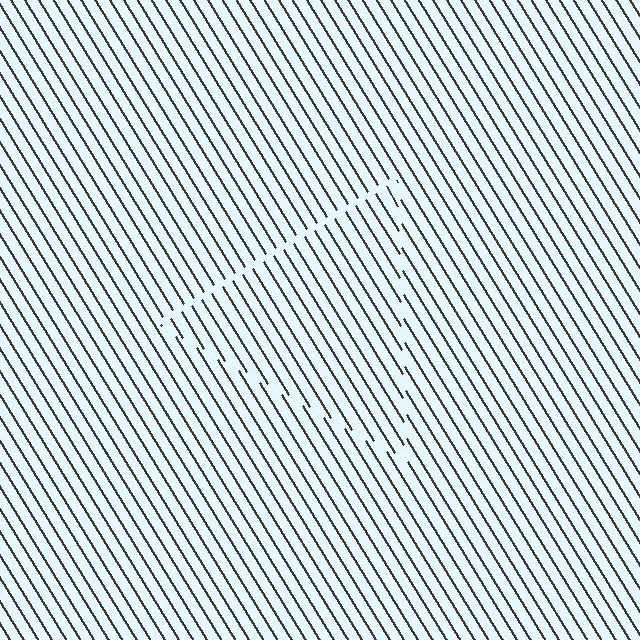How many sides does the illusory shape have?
3 sides — the line-ends trace a triangle.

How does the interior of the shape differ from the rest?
The interior of the shape contains the same grating, shifted by half a period — the contour is defined by the phase discontinuity where line-ends from the inner and outer gratings abut.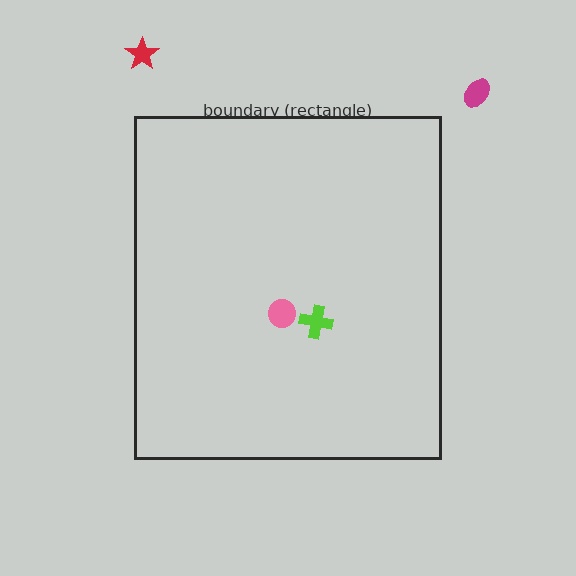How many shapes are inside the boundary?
2 inside, 2 outside.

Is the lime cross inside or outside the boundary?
Inside.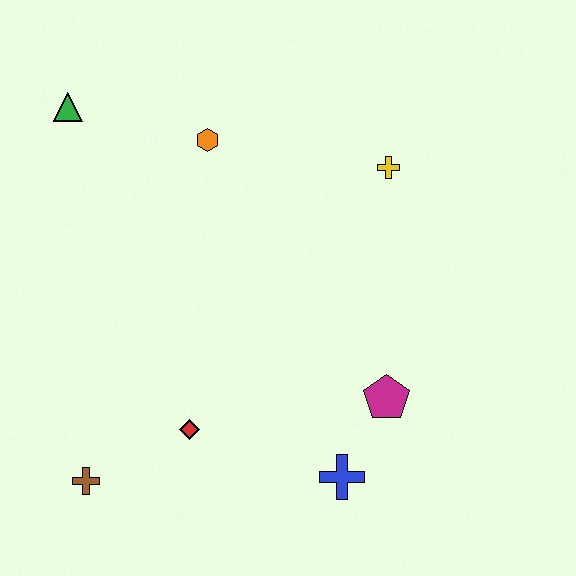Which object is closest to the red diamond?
The brown cross is closest to the red diamond.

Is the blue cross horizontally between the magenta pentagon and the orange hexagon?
Yes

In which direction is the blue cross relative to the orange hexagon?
The blue cross is below the orange hexagon.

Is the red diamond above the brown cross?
Yes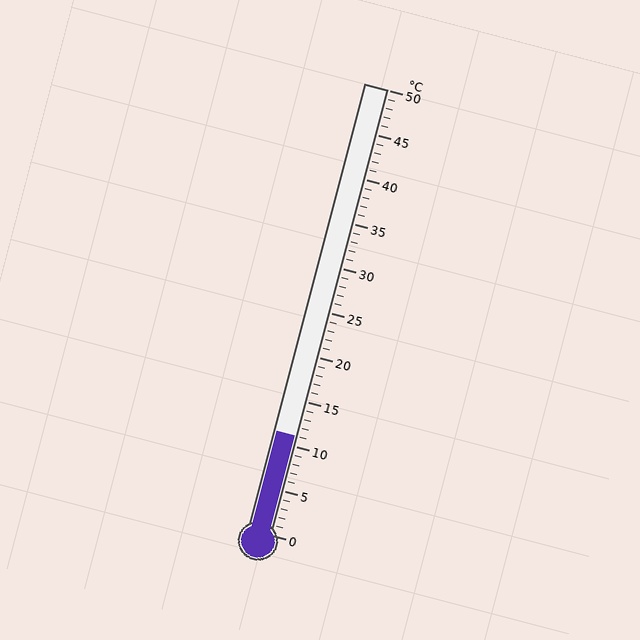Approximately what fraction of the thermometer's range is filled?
The thermometer is filled to approximately 20% of its range.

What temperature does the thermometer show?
The thermometer shows approximately 11°C.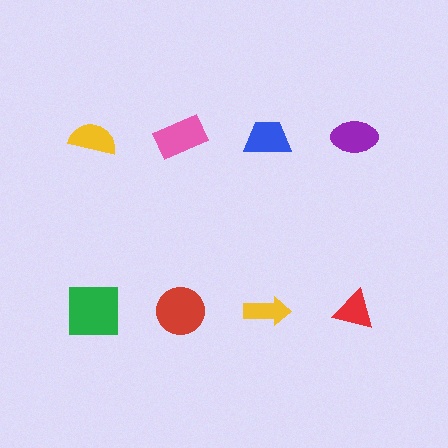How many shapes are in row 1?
4 shapes.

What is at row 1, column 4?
A purple ellipse.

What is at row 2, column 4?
A red triangle.